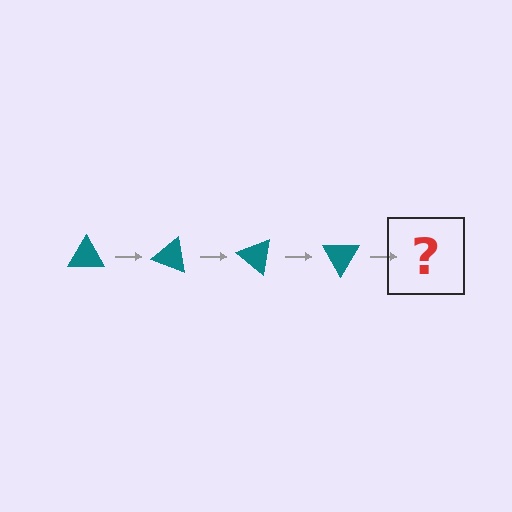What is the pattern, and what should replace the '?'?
The pattern is that the triangle rotates 20 degrees each step. The '?' should be a teal triangle rotated 80 degrees.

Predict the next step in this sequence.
The next step is a teal triangle rotated 80 degrees.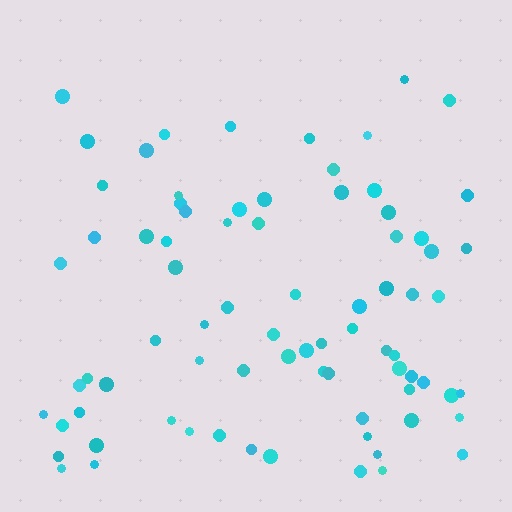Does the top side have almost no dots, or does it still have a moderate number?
Still a moderate number, just noticeably fewer than the bottom.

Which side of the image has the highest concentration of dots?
The bottom.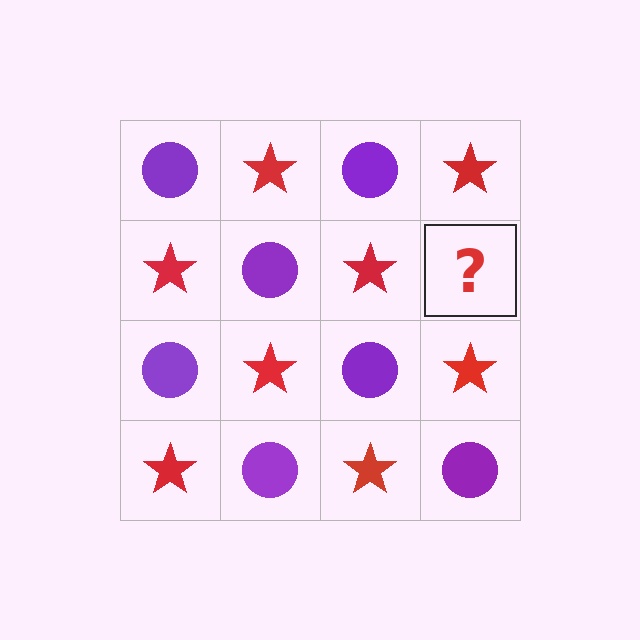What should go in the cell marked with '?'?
The missing cell should contain a purple circle.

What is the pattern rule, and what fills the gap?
The rule is that it alternates purple circle and red star in a checkerboard pattern. The gap should be filled with a purple circle.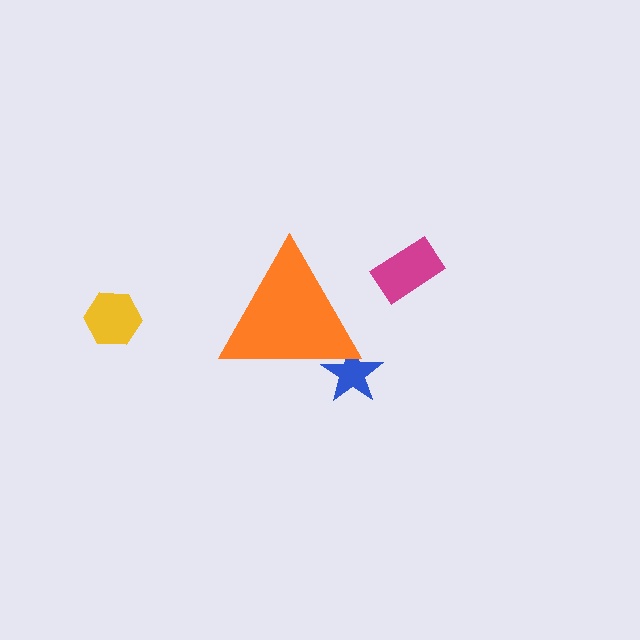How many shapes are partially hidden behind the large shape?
1 shape is partially hidden.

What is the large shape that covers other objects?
An orange triangle.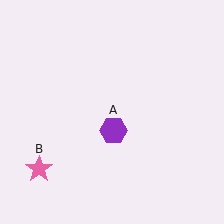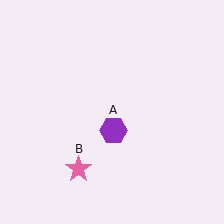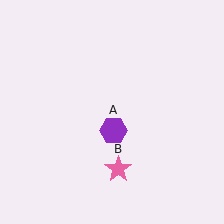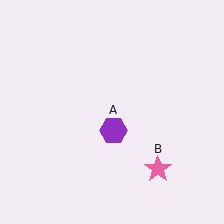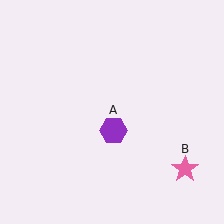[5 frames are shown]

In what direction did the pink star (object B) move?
The pink star (object B) moved right.